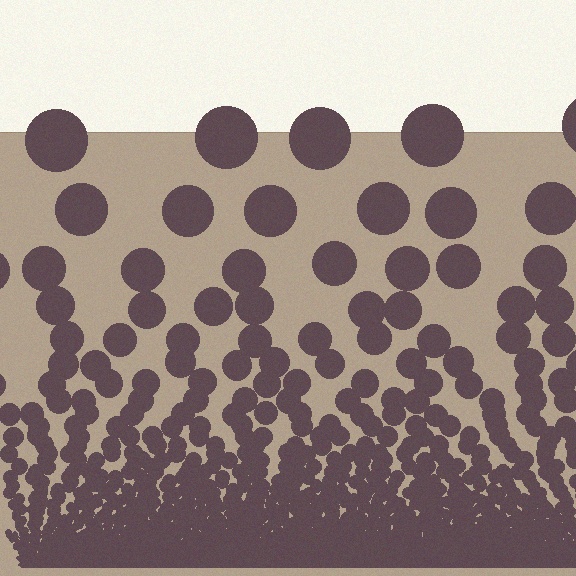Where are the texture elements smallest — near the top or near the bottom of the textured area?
Near the bottom.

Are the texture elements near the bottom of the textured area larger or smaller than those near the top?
Smaller. The gradient is inverted — elements near the bottom are smaller and denser.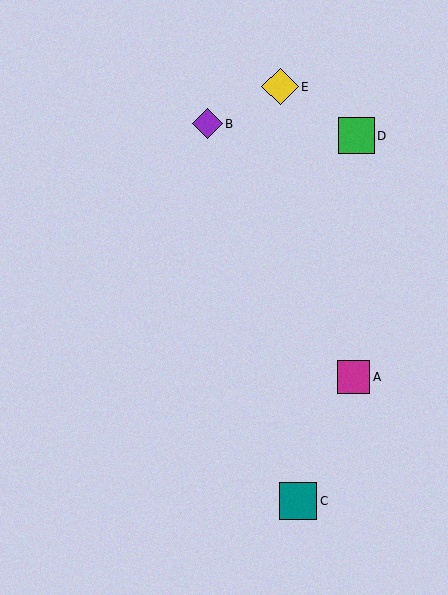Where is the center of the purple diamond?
The center of the purple diamond is at (207, 124).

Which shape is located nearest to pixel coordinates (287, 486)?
The teal square (labeled C) at (298, 501) is nearest to that location.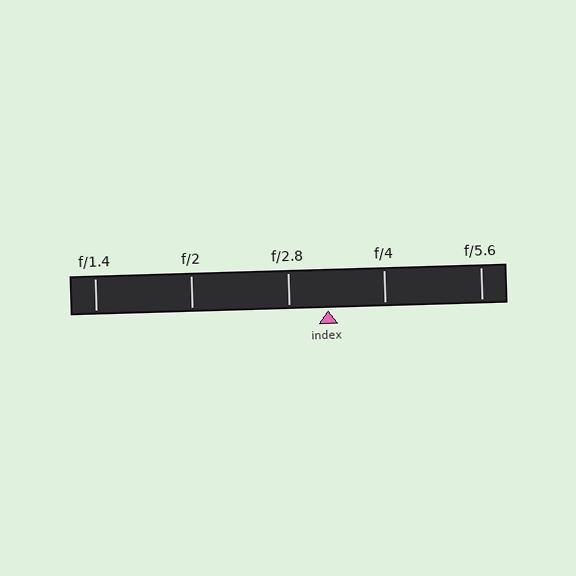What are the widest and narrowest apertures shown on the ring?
The widest aperture shown is f/1.4 and the narrowest is f/5.6.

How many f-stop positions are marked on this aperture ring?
There are 5 f-stop positions marked.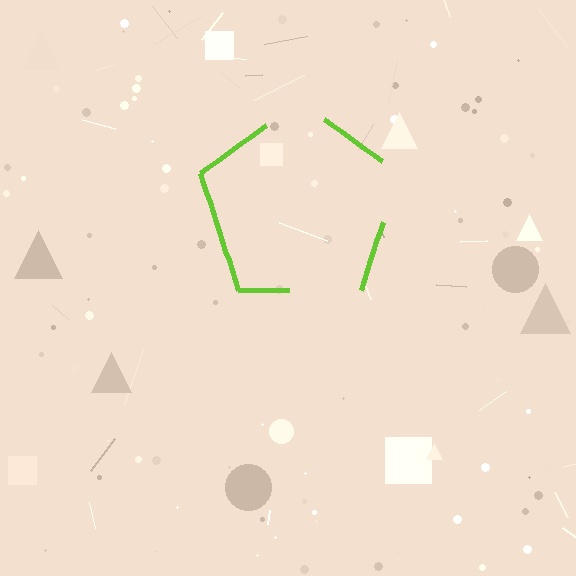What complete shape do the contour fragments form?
The contour fragments form a pentagon.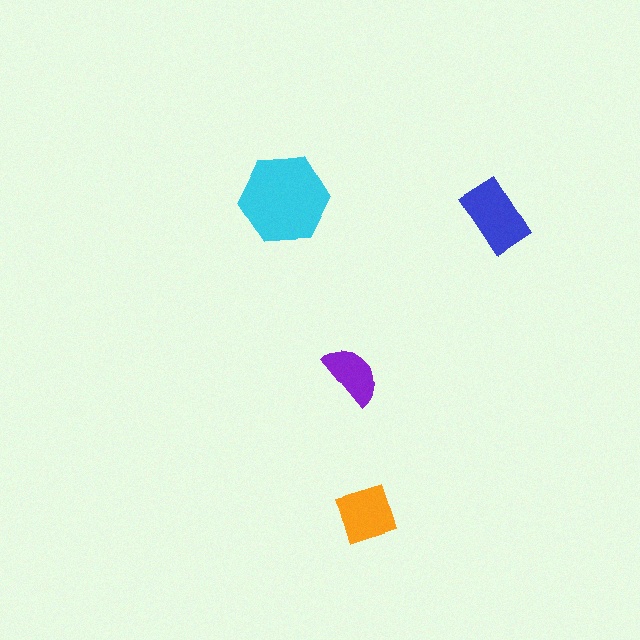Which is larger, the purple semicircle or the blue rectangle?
The blue rectangle.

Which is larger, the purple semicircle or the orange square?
The orange square.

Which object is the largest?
The cyan hexagon.